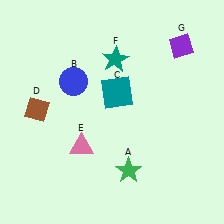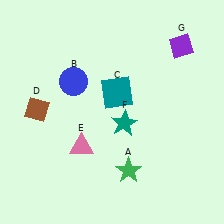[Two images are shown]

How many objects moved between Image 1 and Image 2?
1 object moved between the two images.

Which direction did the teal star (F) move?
The teal star (F) moved down.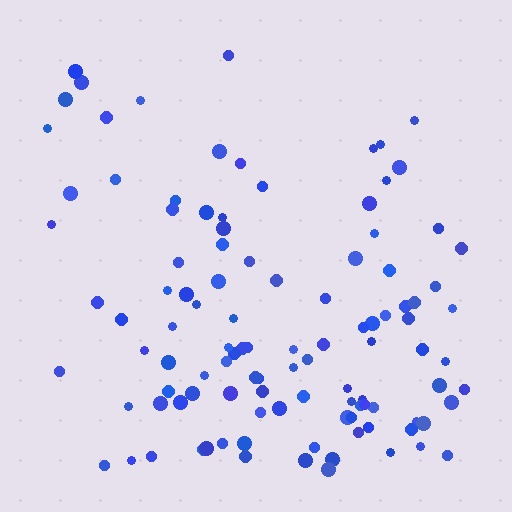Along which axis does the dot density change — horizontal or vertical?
Vertical.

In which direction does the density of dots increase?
From top to bottom, with the bottom side densest.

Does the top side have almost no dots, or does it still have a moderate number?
Still a moderate number, just noticeably fewer than the bottom.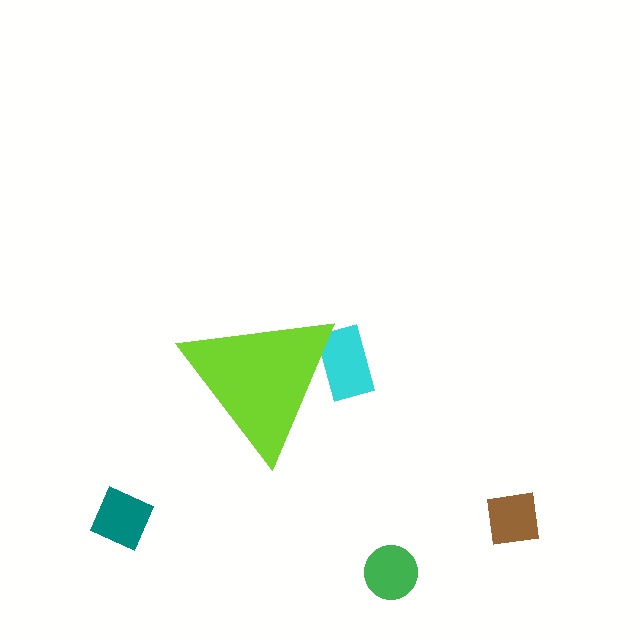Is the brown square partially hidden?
No, the brown square is fully visible.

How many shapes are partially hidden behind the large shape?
1 shape is partially hidden.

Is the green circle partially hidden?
No, the green circle is fully visible.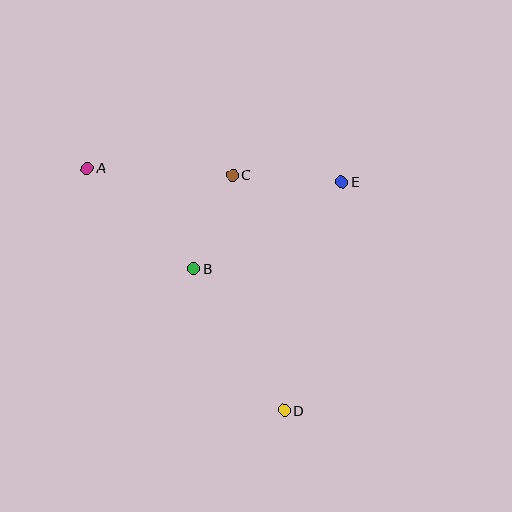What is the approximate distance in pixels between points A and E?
The distance between A and E is approximately 255 pixels.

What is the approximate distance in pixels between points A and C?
The distance between A and C is approximately 146 pixels.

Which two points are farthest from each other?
Points A and D are farthest from each other.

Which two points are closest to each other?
Points B and C are closest to each other.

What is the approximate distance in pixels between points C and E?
The distance between C and E is approximately 109 pixels.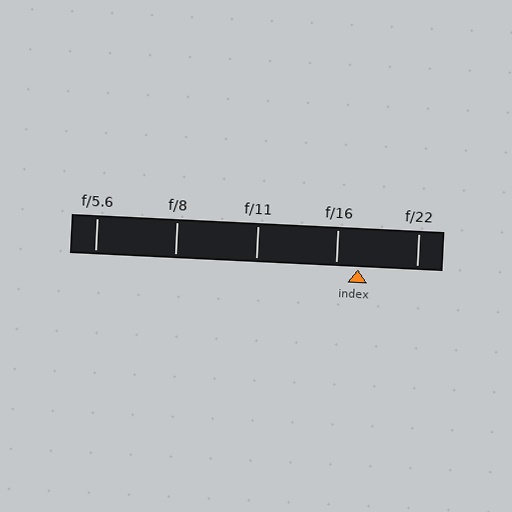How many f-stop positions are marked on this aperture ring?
There are 5 f-stop positions marked.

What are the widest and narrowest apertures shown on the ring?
The widest aperture shown is f/5.6 and the narrowest is f/22.